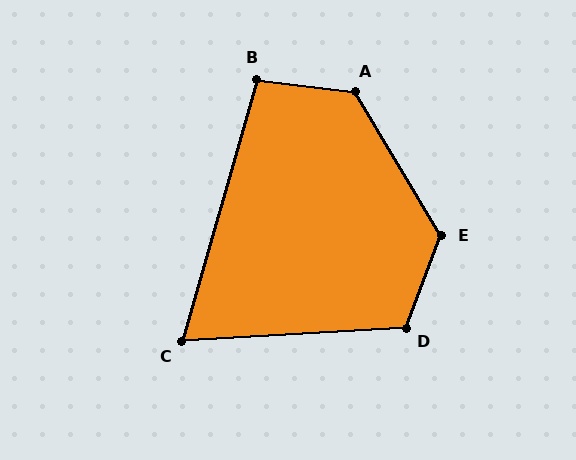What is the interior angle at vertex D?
Approximately 114 degrees (obtuse).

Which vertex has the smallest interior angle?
C, at approximately 71 degrees.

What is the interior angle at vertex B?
Approximately 99 degrees (obtuse).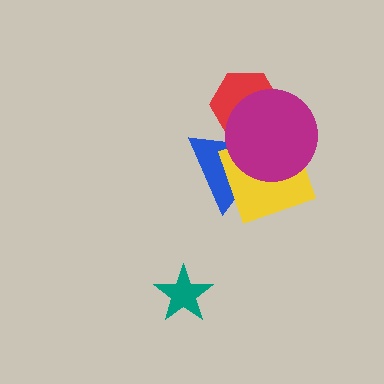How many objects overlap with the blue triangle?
3 objects overlap with the blue triangle.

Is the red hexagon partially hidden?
Yes, it is partially covered by another shape.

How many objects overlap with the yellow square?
2 objects overlap with the yellow square.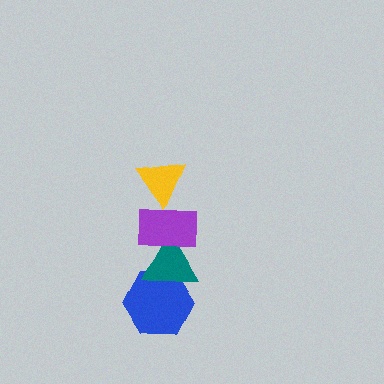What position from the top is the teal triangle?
The teal triangle is 3rd from the top.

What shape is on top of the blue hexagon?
The teal triangle is on top of the blue hexagon.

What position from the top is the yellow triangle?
The yellow triangle is 1st from the top.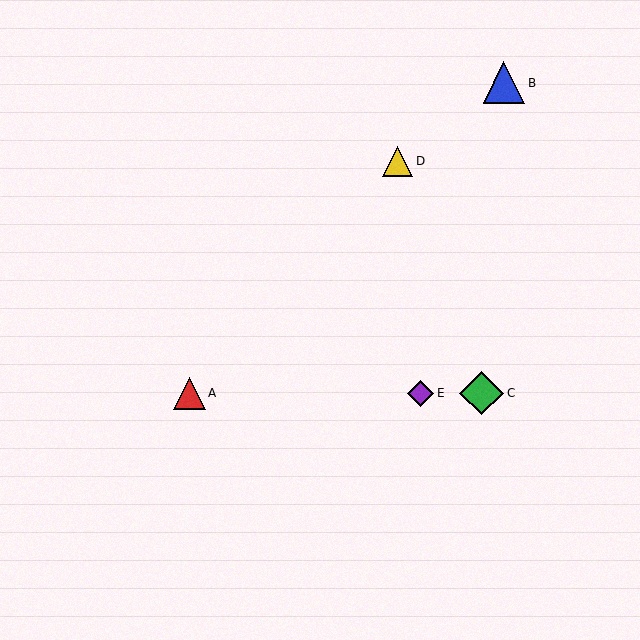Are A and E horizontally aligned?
Yes, both are at y≈393.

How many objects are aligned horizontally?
3 objects (A, C, E) are aligned horizontally.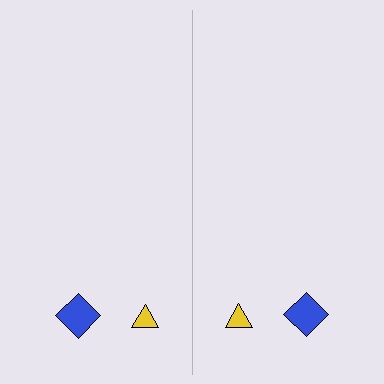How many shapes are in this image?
There are 4 shapes in this image.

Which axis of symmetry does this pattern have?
The pattern has a vertical axis of symmetry running through the center of the image.